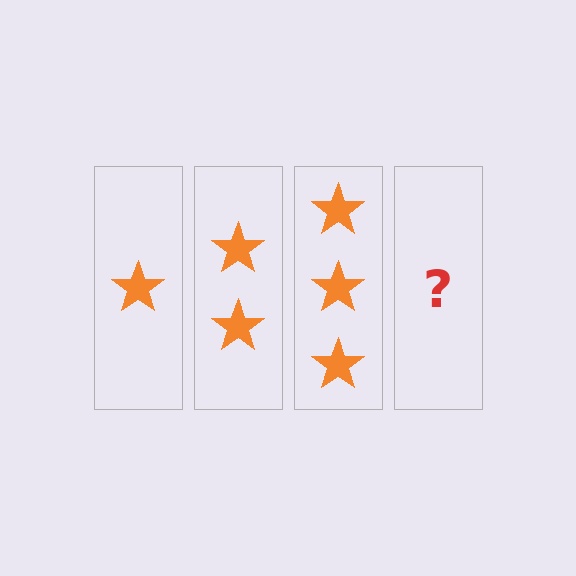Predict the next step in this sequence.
The next step is 4 stars.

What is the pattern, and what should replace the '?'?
The pattern is that each step adds one more star. The '?' should be 4 stars.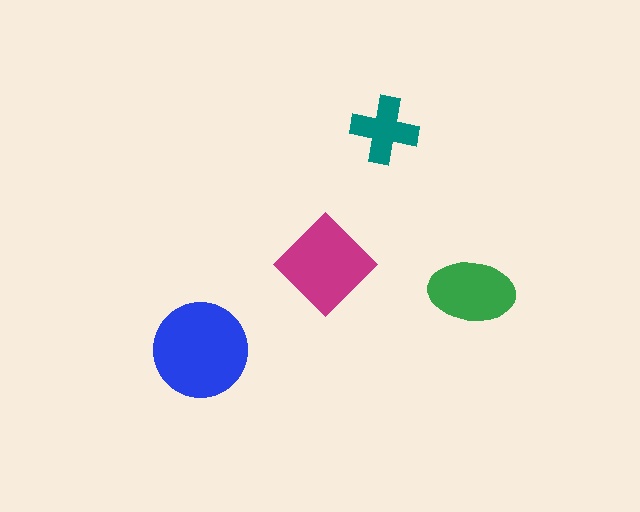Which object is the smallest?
The teal cross.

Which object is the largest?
The blue circle.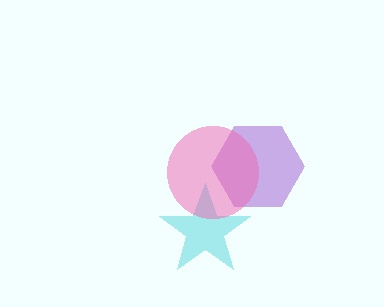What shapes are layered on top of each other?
The layered shapes are: a cyan star, a purple hexagon, a pink circle.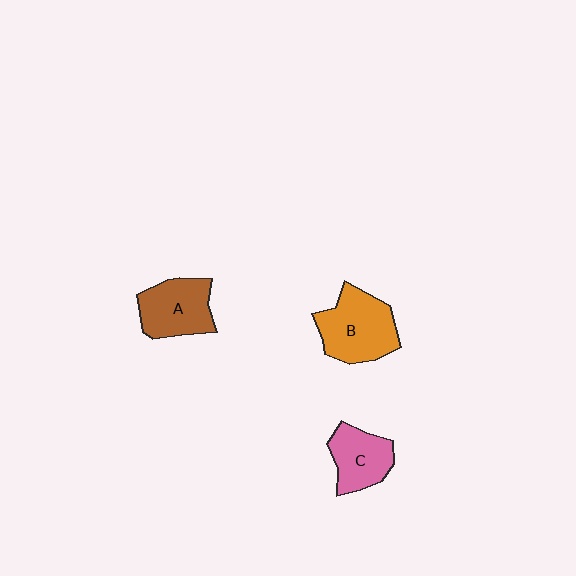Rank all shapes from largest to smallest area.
From largest to smallest: B (orange), A (brown), C (pink).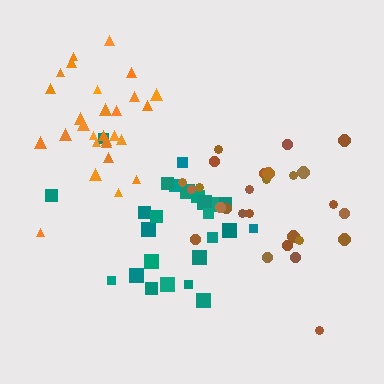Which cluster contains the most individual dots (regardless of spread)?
Orange (29).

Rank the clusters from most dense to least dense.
orange, teal, brown.